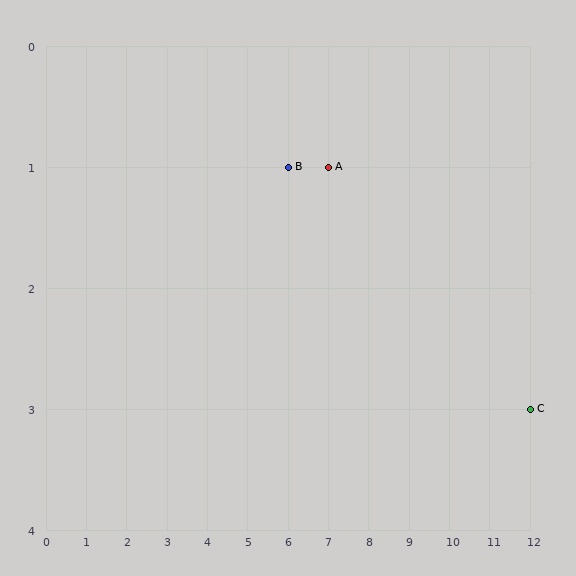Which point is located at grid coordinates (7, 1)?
Point A is at (7, 1).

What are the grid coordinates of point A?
Point A is at grid coordinates (7, 1).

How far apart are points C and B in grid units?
Points C and B are 6 columns and 2 rows apart (about 6.3 grid units diagonally).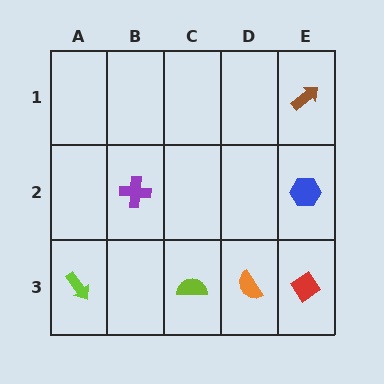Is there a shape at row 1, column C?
No, that cell is empty.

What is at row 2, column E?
A blue hexagon.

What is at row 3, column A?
A lime arrow.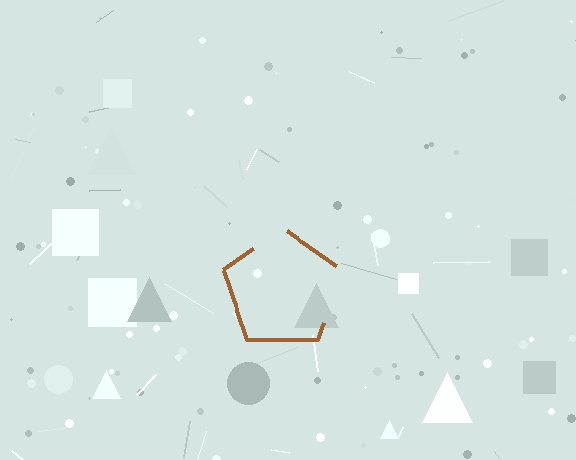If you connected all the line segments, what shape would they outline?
They would outline a pentagon.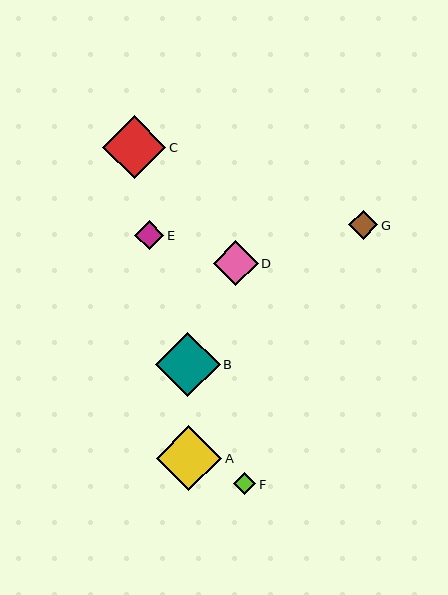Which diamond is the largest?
Diamond A is the largest with a size of approximately 66 pixels.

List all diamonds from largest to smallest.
From largest to smallest: A, B, C, D, G, E, F.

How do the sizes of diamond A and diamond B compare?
Diamond A and diamond B are approximately the same size.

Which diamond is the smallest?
Diamond F is the smallest with a size of approximately 22 pixels.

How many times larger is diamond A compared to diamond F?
Diamond A is approximately 3.0 times the size of diamond F.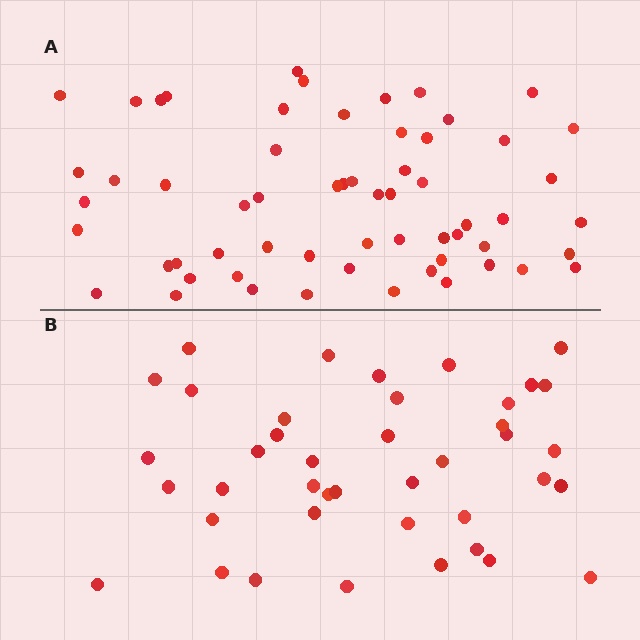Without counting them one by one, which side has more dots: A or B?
Region A (the top region) has more dots.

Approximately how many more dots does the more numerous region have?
Region A has approximately 20 more dots than region B.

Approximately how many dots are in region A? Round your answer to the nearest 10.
About 60 dots.